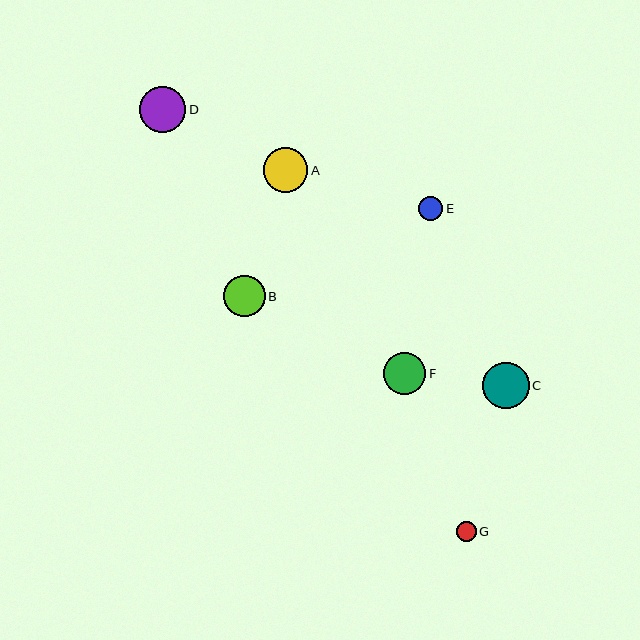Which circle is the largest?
Circle C is the largest with a size of approximately 46 pixels.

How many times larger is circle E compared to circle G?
Circle E is approximately 1.2 times the size of circle G.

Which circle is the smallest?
Circle G is the smallest with a size of approximately 20 pixels.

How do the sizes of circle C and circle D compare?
Circle C and circle D are approximately the same size.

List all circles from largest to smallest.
From largest to smallest: C, D, A, F, B, E, G.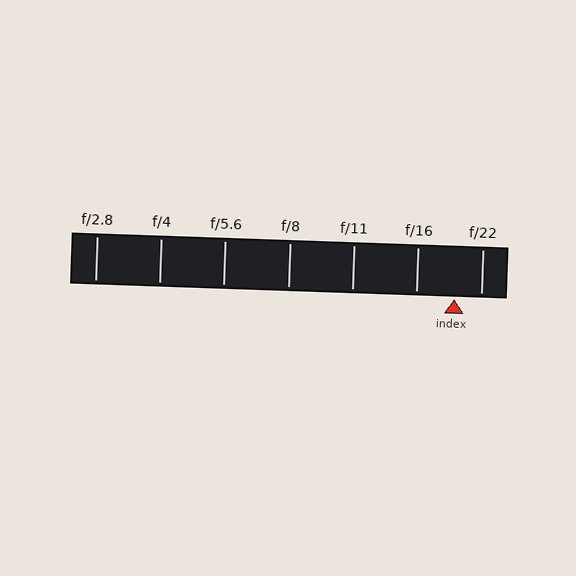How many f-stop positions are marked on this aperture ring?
There are 7 f-stop positions marked.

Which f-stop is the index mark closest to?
The index mark is closest to f/22.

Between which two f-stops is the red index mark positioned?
The index mark is between f/16 and f/22.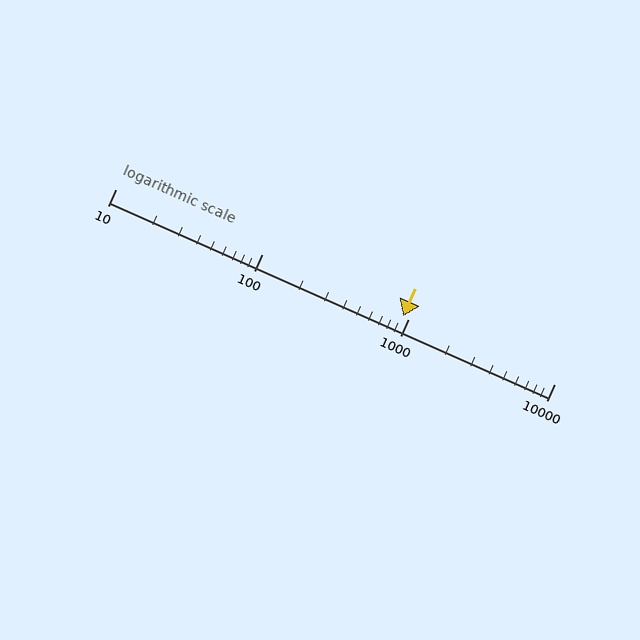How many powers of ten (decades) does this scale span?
The scale spans 3 decades, from 10 to 10000.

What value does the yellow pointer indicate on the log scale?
The pointer indicates approximately 930.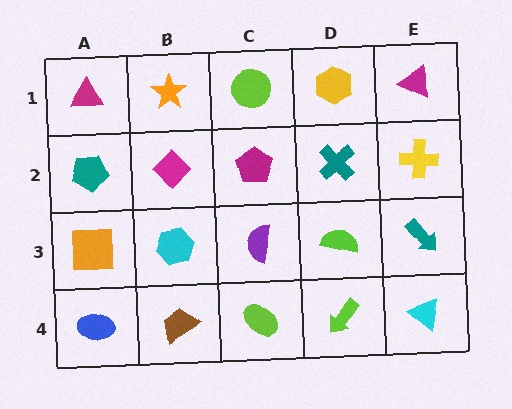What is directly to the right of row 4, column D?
A cyan triangle.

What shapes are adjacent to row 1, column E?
A yellow cross (row 2, column E), a yellow hexagon (row 1, column D).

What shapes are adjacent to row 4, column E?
A teal arrow (row 3, column E), a lime arrow (row 4, column D).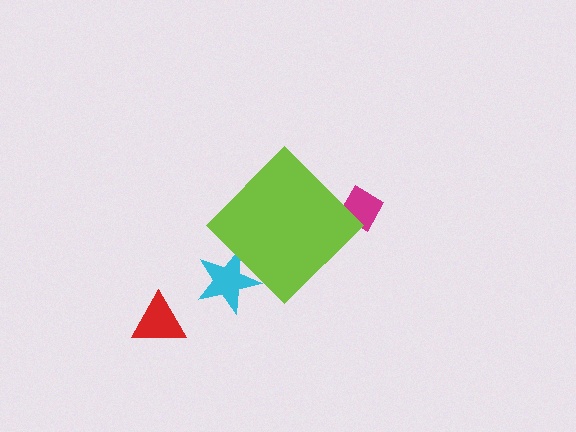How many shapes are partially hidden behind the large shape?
2 shapes are partially hidden.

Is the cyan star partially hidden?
Yes, the cyan star is partially hidden behind the lime diamond.